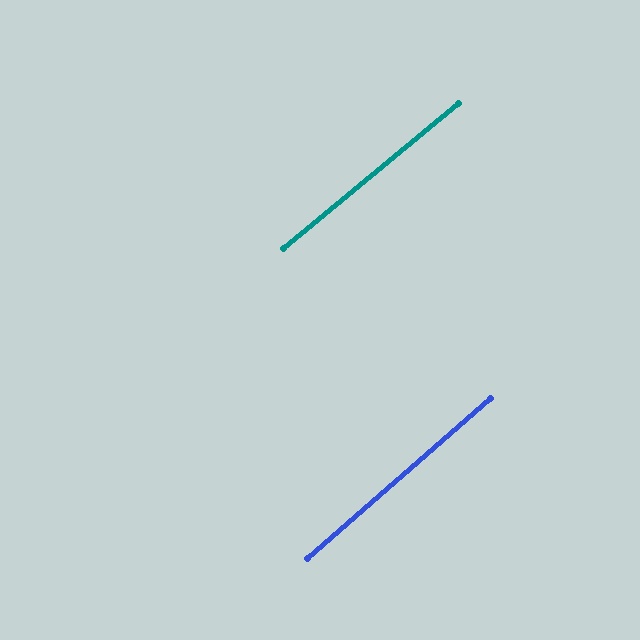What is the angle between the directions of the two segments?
Approximately 1 degree.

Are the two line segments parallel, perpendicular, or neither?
Parallel — their directions differ by only 1.4°.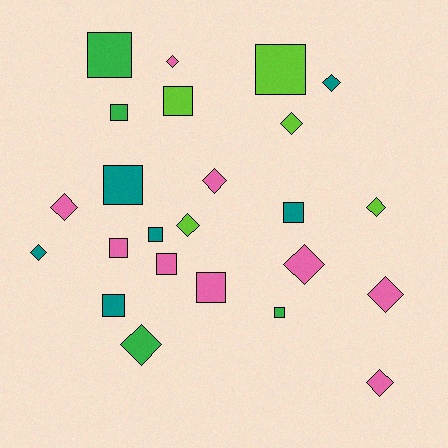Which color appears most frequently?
Pink, with 9 objects.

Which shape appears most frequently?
Square, with 12 objects.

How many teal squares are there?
There are 4 teal squares.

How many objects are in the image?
There are 24 objects.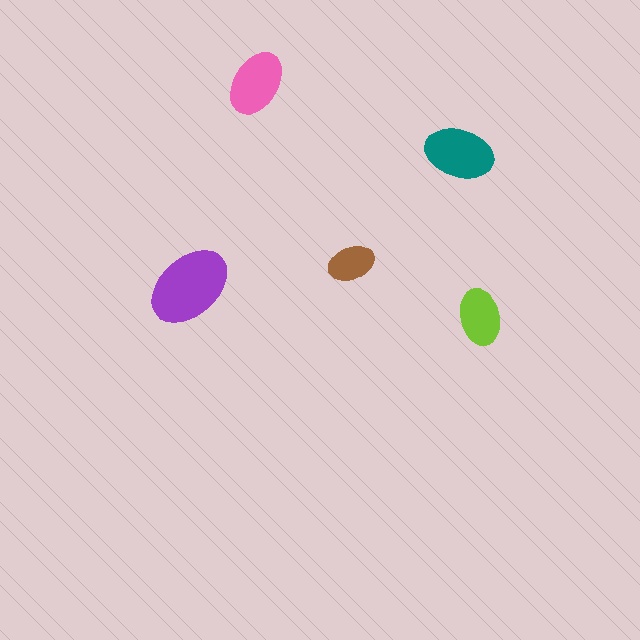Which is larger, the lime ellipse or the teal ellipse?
The teal one.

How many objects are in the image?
There are 5 objects in the image.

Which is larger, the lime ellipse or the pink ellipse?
The pink one.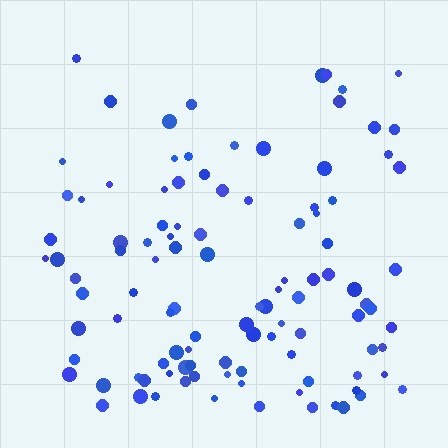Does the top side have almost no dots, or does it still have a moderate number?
Still a moderate number, just noticeably fewer than the bottom.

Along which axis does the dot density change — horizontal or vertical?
Vertical.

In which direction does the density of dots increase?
From top to bottom, with the bottom side densest.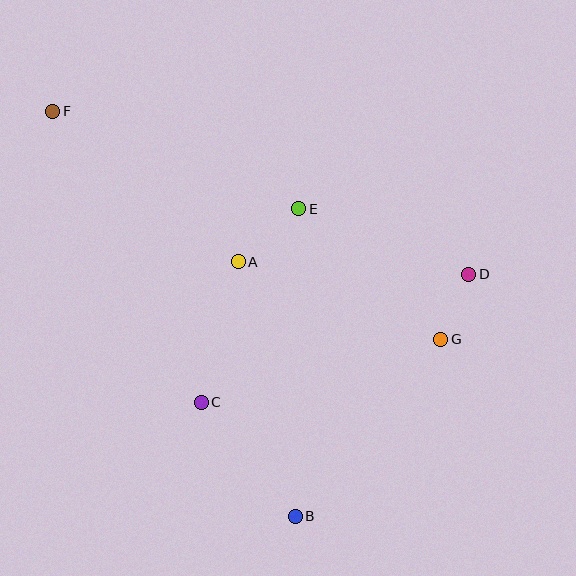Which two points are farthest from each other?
Points B and F are farthest from each other.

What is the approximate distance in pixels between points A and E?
The distance between A and E is approximately 80 pixels.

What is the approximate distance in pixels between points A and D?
The distance between A and D is approximately 231 pixels.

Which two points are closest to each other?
Points D and G are closest to each other.